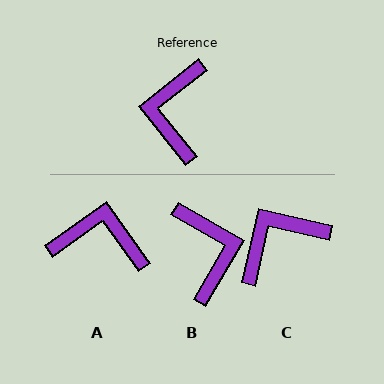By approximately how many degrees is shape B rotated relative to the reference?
Approximately 159 degrees clockwise.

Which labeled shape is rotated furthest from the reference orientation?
B, about 159 degrees away.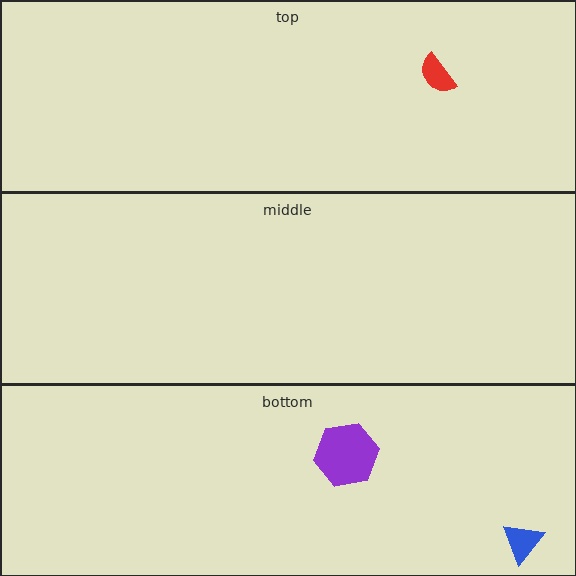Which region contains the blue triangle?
The bottom region.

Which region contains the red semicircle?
The top region.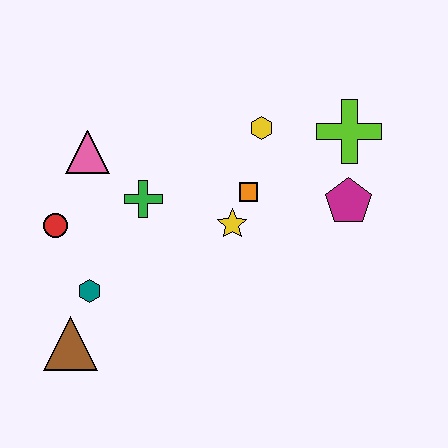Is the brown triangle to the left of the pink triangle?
Yes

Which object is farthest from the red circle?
The lime cross is farthest from the red circle.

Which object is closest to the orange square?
The yellow star is closest to the orange square.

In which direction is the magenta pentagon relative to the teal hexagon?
The magenta pentagon is to the right of the teal hexagon.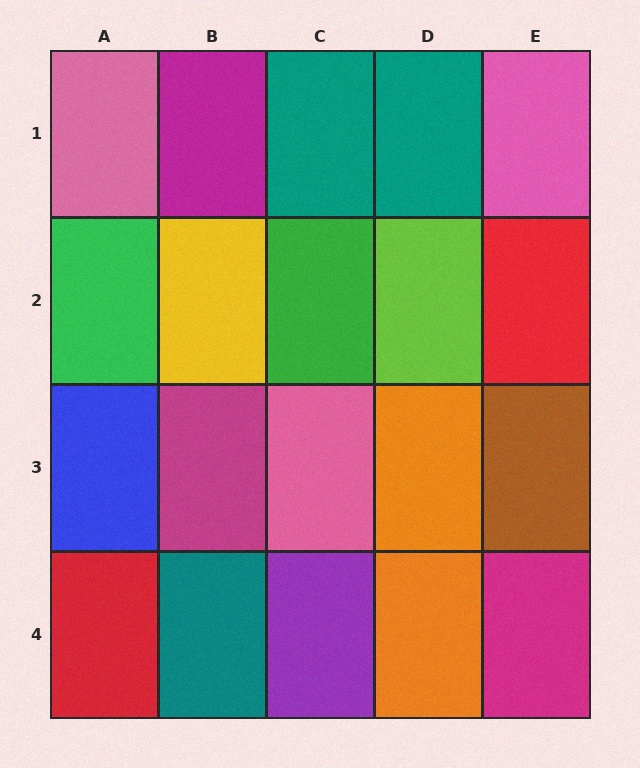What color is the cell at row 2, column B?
Yellow.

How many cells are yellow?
1 cell is yellow.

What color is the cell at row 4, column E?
Magenta.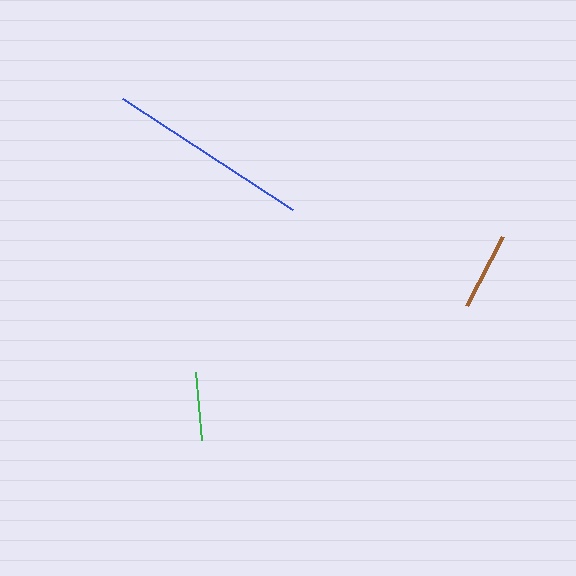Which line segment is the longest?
The blue line is the longest at approximately 203 pixels.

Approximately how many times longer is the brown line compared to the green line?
The brown line is approximately 1.1 times the length of the green line.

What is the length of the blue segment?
The blue segment is approximately 203 pixels long.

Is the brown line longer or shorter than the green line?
The brown line is longer than the green line.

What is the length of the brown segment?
The brown segment is approximately 77 pixels long.